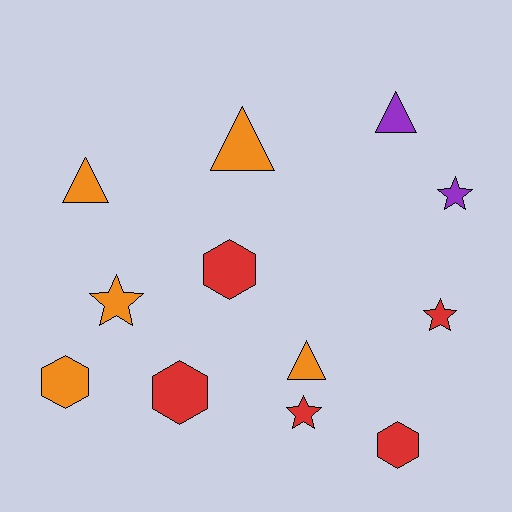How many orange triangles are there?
There are 3 orange triangles.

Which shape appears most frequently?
Hexagon, with 4 objects.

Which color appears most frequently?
Red, with 5 objects.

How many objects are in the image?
There are 12 objects.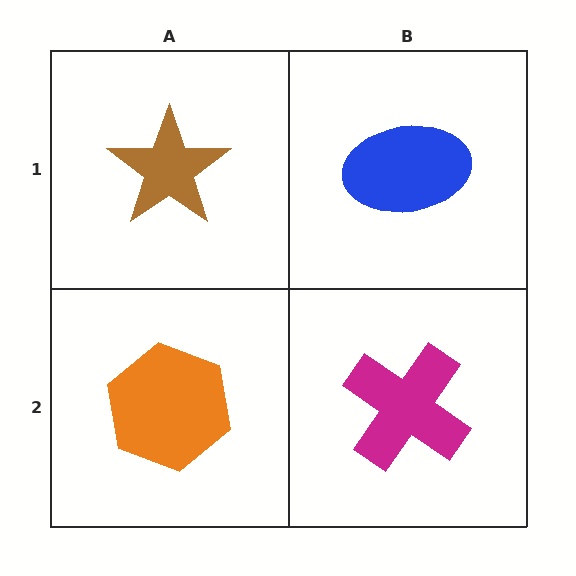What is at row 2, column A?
An orange hexagon.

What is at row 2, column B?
A magenta cross.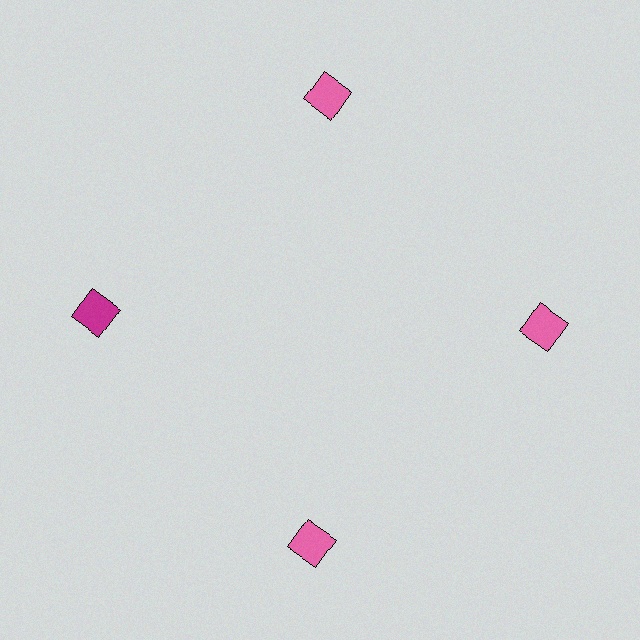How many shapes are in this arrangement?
There are 4 shapes arranged in a ring pattern.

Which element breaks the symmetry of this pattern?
The magenta diamond at roughly the 9 o'clock position breaks the symmetry. All other shapes are pink diamonds.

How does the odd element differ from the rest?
It has a different color: magenta instead of pink.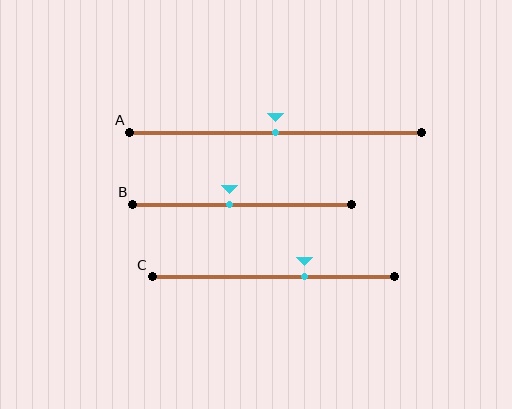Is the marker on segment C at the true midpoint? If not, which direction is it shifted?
No, the marker on segment C is shifted to the right by about 13% of the segment length.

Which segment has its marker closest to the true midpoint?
Segment A has its marker closest to the true midpoint.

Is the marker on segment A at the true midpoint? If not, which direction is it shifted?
Yes, the marker on segment A is at the true midpoint.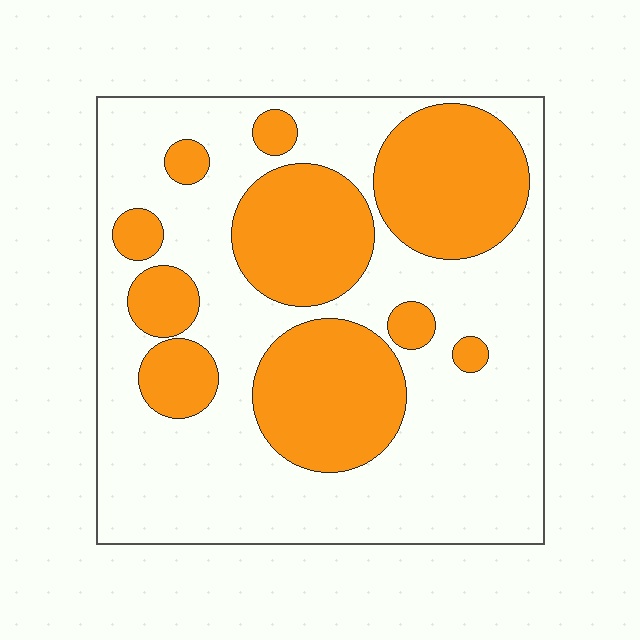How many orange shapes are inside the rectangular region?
10.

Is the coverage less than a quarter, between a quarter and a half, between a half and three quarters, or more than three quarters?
Between a quarter and a half.